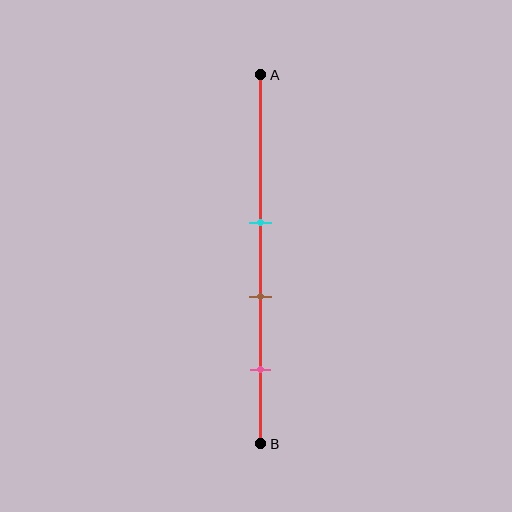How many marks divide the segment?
There are 3 marks dividing the segment.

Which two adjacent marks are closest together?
The cyan and brown marks are the closest adjacent pair.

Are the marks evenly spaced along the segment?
Yes, the marks are approximately evenly spaced.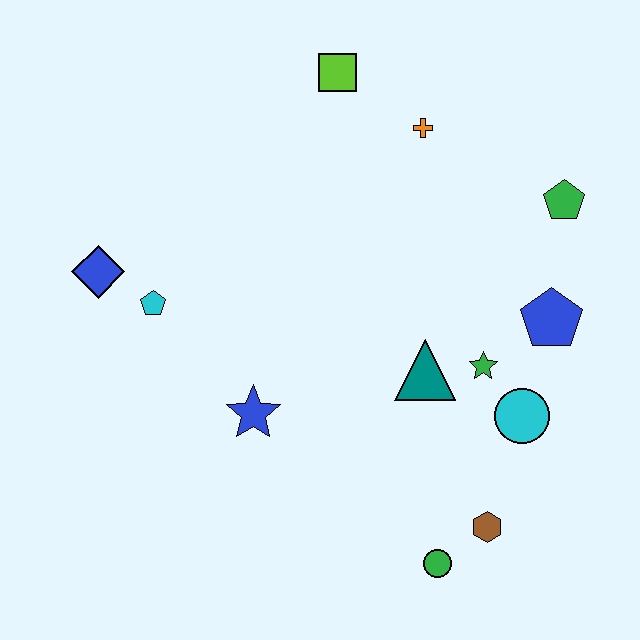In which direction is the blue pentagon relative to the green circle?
The blue pentagon is above the green circle.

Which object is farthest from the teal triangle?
The blue diamond is farthest from the teal triangle.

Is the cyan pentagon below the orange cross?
Yes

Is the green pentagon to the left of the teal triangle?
No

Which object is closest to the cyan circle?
The green star is closest to the cyan circle.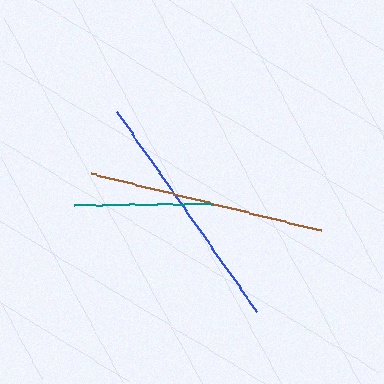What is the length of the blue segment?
The blue segment is approximately 244 pixels long.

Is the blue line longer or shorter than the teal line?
The blue line is longer than the teal line.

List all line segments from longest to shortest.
From longest to shortest: blue, brown, teal.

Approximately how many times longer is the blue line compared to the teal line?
The blue line is approximately 1.8 times the length of the teal line.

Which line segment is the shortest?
The teal line is the shortest at approximately 138 pixels.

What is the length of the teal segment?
The teal segment is approximately 138 pixels long.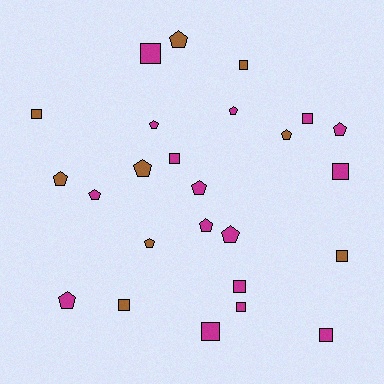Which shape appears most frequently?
Pentagon, with 13 objects.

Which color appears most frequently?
Magenta, with 16 objects.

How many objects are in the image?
There are 25 objects.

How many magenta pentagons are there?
There are 8 magenta pentagons.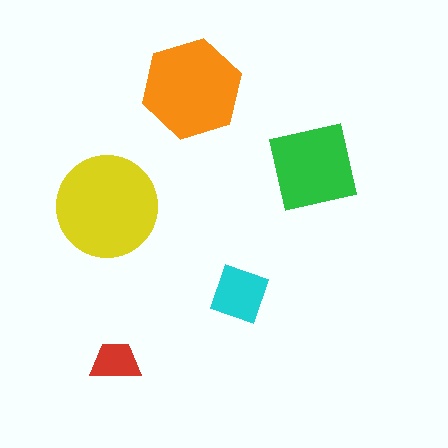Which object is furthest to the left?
The yellow circle is leftmost.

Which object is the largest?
The yellow circle.